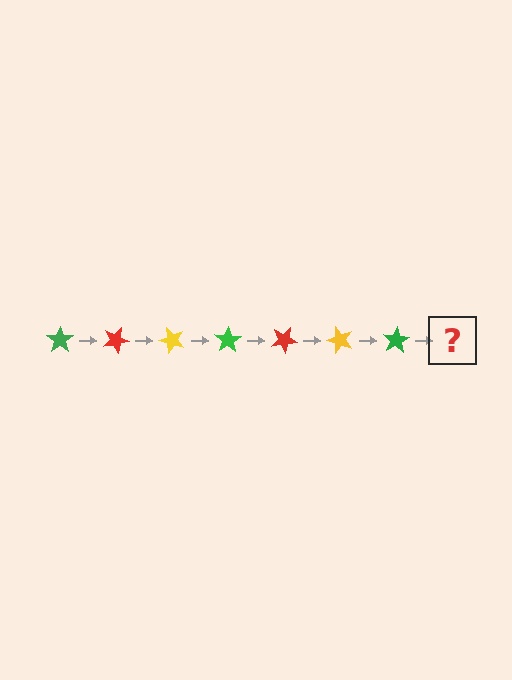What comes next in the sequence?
The next element should be a red star, rotated 175 degrees from the start.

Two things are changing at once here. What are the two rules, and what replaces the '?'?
The two rules are that it rotates 25 degrees each step and the color cycles through green, red, and yellow. The '?' should be a red star, rotated 175 degrees from the start.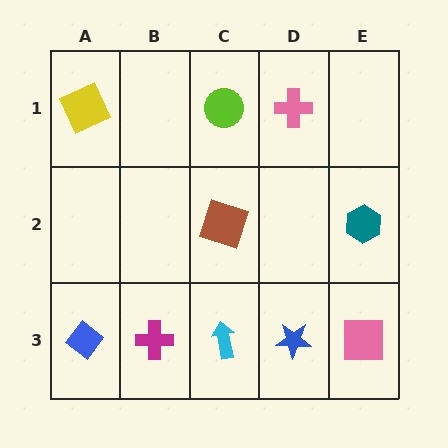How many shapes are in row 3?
5 shapes.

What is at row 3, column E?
A pink square.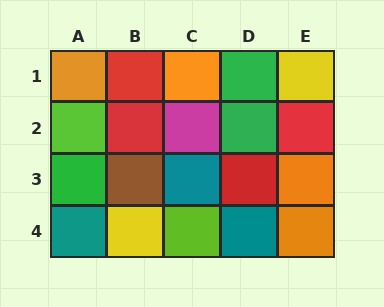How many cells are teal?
3 cells are teal.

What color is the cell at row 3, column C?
Teal.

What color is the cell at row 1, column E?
Yellow.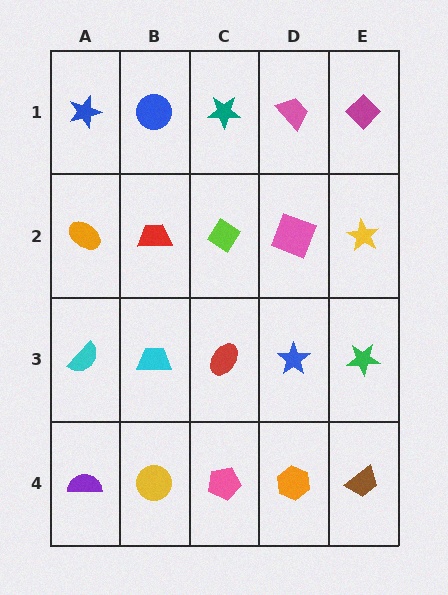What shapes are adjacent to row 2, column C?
A teal star (row 1, column C), a red ellipse (row 3, column C), a red trapezoid (row 2, column B), a pink square (row 2, column D).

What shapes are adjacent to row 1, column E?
A yellow star (row 2, column E), a pink trapezoid (row 1, column D).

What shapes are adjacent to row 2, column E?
A magenta diamond (row 1, column E), a green star (row 3, column E), a pink square (row 2, column D).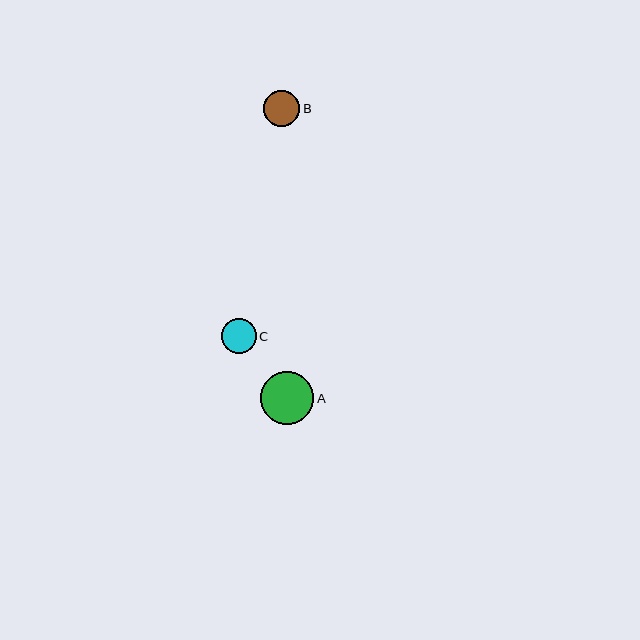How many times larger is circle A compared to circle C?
Circle A is approximately 1.5 times the size of circle C.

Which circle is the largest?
Circle A is the largest with a size of approximately 53 pixels.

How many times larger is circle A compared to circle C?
Circle A is approximately 1.5 times the size of circle C.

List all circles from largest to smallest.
From largest to smallest: A, B, C.